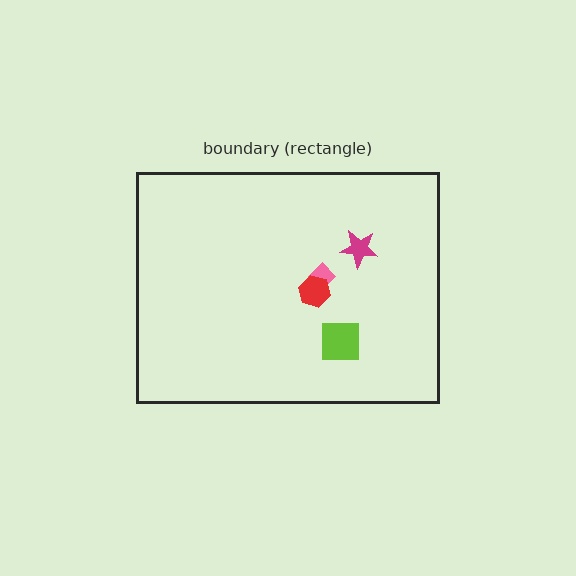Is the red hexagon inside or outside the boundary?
Inside.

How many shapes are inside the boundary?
4 inside, 0 outside.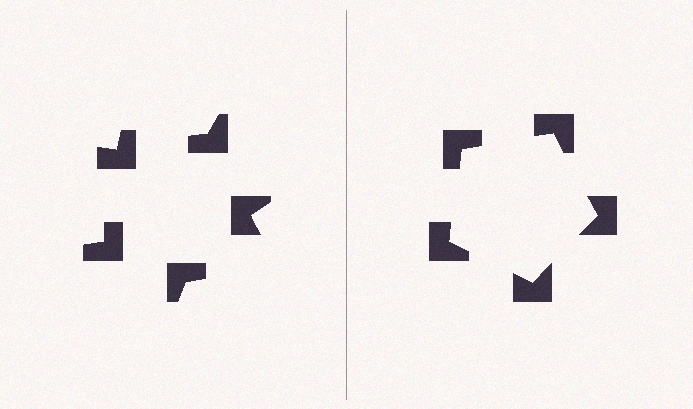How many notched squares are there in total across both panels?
10 — 5 on each side.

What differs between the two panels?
The notched squares are positioned identically on both sides; only the wedge orientations differ. On the right they align to a pentagon; on the left they are misaligned.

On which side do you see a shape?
An illusory pentagon appears on the right side. On the left side the wedge cuts are rotated, so no coherent shape forms.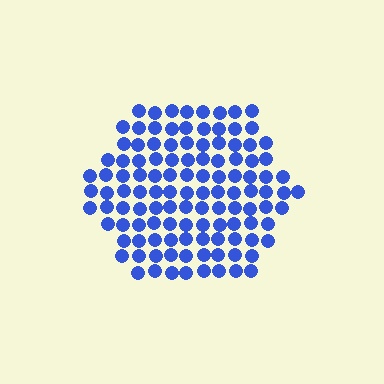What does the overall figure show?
The overall figure shows a hexagon.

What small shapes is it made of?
It is made of small circles.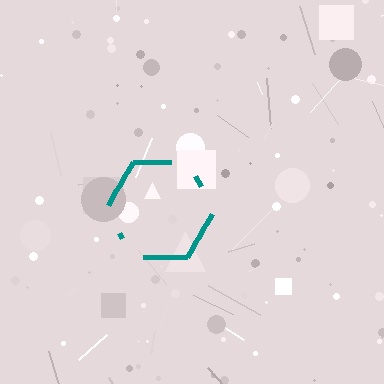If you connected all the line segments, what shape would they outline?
They would outline a hexagon.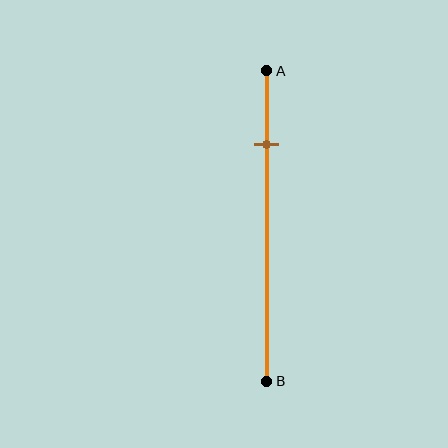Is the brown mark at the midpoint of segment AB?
No, the mark is at about 25% from A, not at the 50% midpoint.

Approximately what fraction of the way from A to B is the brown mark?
The brown mark is approximately 25% of the way from A to B.